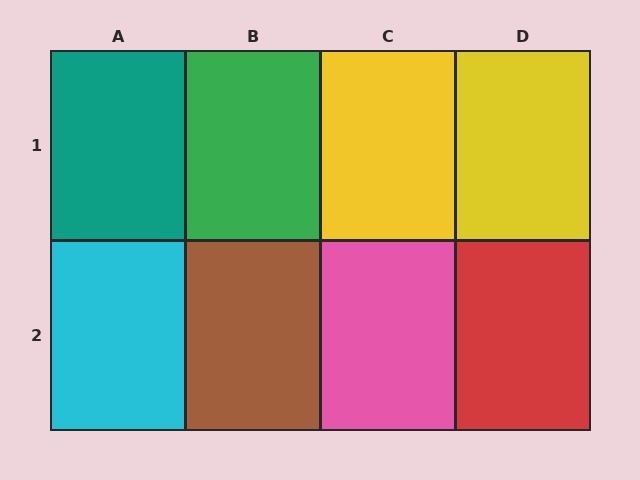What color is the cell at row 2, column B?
Brown.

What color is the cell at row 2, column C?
Pink.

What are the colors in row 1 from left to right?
Teal, green, yellow, yellow.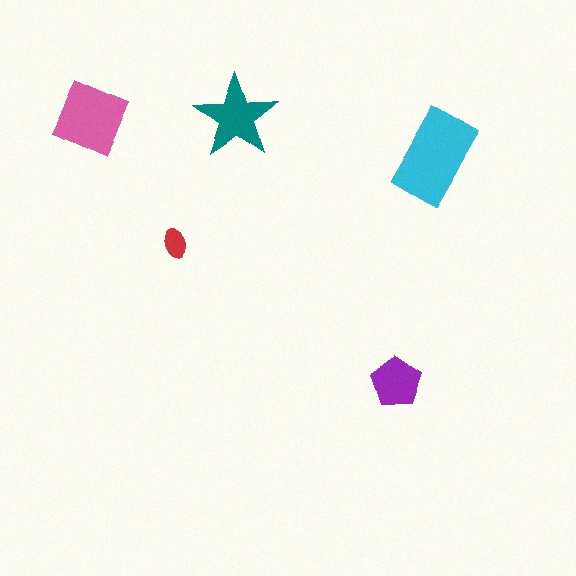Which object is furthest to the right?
The cyan rectangle is rightmost.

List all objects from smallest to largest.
The red ellipse, the purple pentagon, the teal star, the pink diamond, the cyan rectangle.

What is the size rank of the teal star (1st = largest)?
3rd.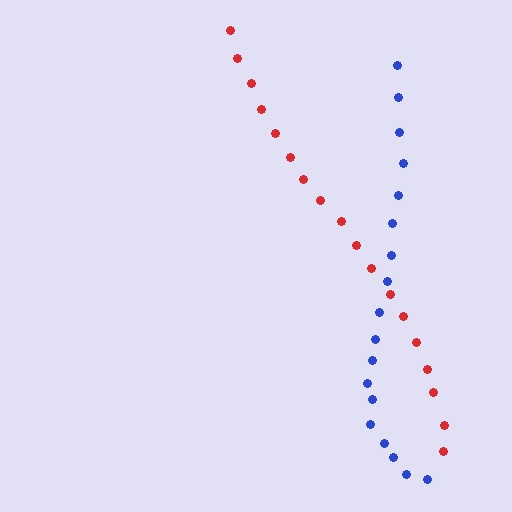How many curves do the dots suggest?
There are 2 distinct paths.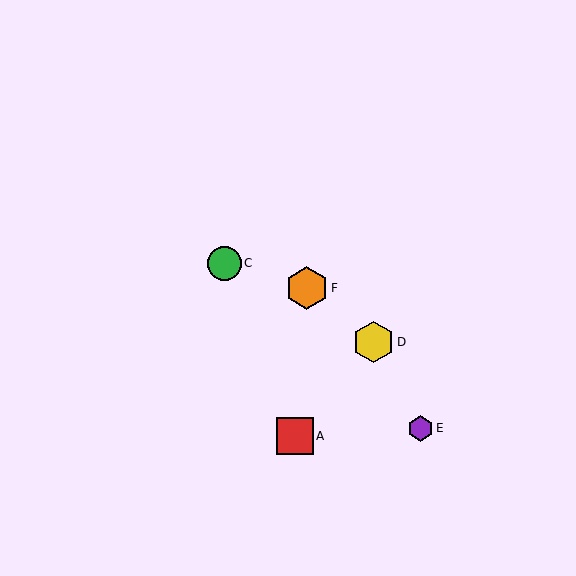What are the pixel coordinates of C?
Object C is at (224, 263).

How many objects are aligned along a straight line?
3 objects (B, D, F) are aligned along a straight line.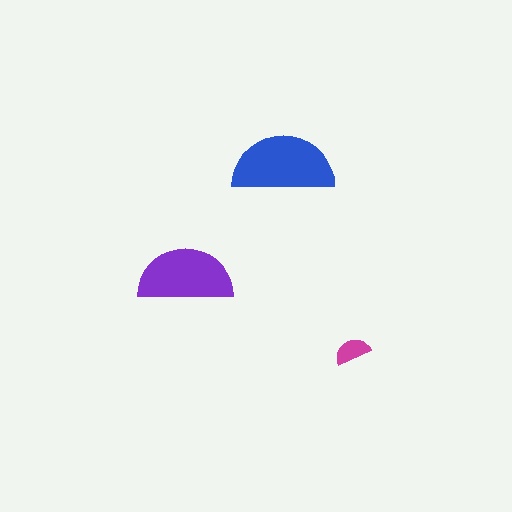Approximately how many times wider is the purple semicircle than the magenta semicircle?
About 2.5 times wider.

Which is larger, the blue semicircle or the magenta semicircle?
The blue one.